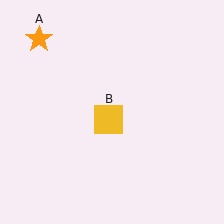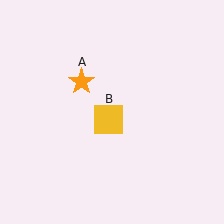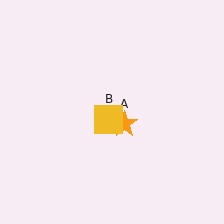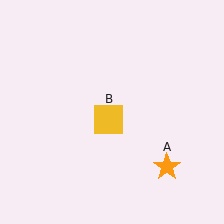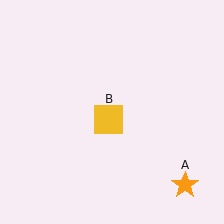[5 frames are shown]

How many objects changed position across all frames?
1 object changed position: orange star (object A).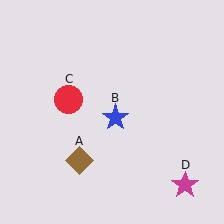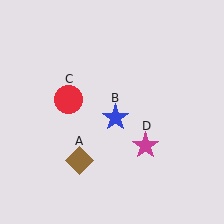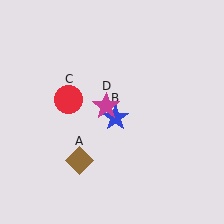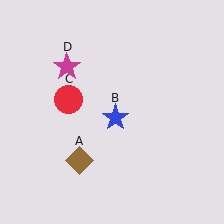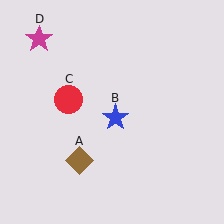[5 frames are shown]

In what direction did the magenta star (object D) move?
The magenta star (object D) moved up and to the left.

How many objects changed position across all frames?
1 object changed position: magenta star (object D).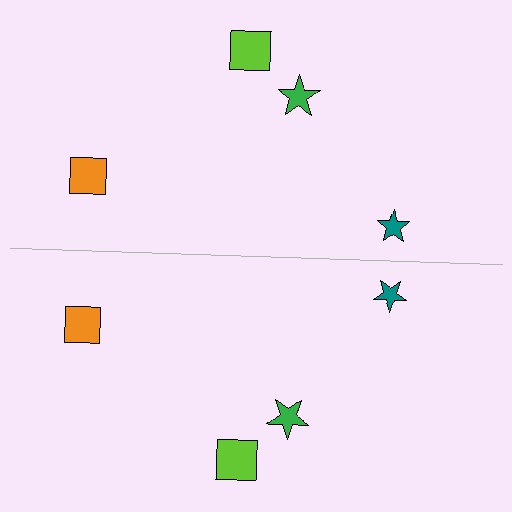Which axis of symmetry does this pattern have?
The pattern has a horizontal axis of symmetry running through the center of the image.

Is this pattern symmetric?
Yes, this pattern has bilateral (reflection) symmetry.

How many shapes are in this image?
There are 8 shapes in this image.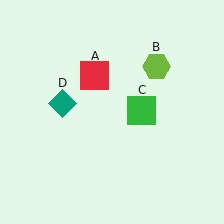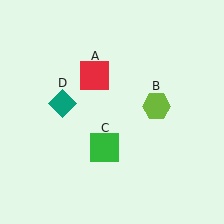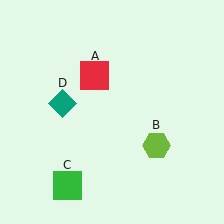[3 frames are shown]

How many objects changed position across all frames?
2 objects changed position: lime hexagon (object B), green square (object C).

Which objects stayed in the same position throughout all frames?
Red square (object A) and teal diamond (object D) remained stationary.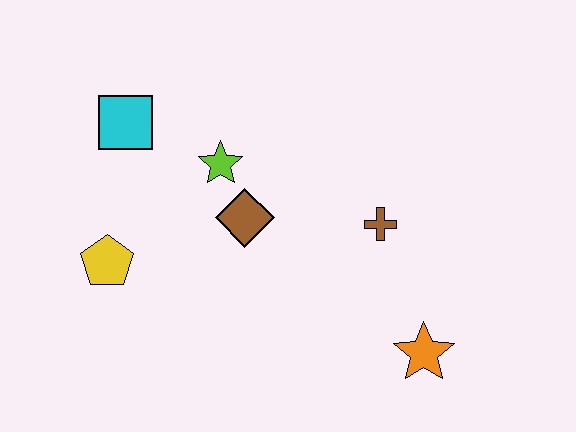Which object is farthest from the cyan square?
The orange star is farthest from the cyan square.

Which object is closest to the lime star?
The brown diamond is closest to the lime star.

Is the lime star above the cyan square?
No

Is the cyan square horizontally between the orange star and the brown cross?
No